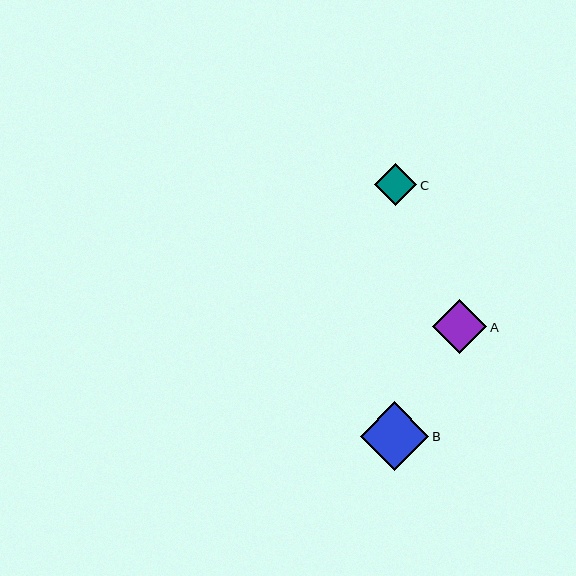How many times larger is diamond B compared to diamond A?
Diamond B is approximately 1.3 times the size of diamond A.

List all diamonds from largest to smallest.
From largest to smallest: B, A, C.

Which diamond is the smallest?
Diamond C is the smallest with a size of approximately 42 pixels.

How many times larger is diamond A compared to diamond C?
Diamond A is approximately 1.3 times the size of diamond C.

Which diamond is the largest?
Diamond B is the largest with a size of approximately 69 pixels.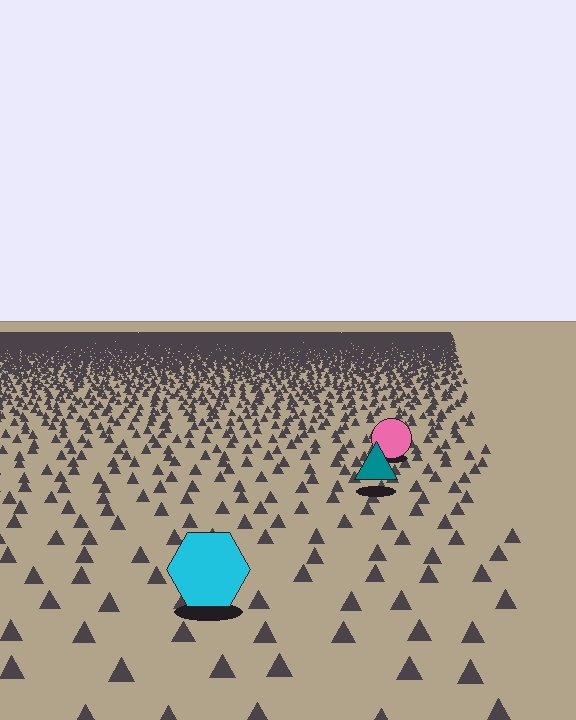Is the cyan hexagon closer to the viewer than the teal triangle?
Yes. The cyan hexagon is closer — you can tell from the texture gradient: the ground texture is coarser near it.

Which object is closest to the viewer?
The cyan hexagon is closest. The texture marks near it are larger and more spread out.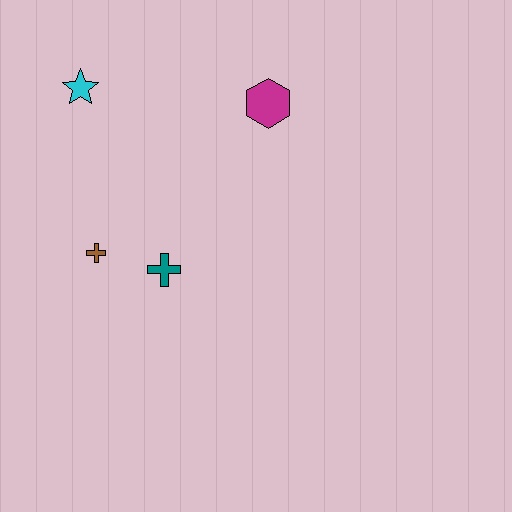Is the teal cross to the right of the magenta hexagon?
No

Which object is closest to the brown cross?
The teal cross is closest to the brown cross.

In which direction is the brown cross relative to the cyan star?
The brown cross is below the cyan star.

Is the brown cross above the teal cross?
Yes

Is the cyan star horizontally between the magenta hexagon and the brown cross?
No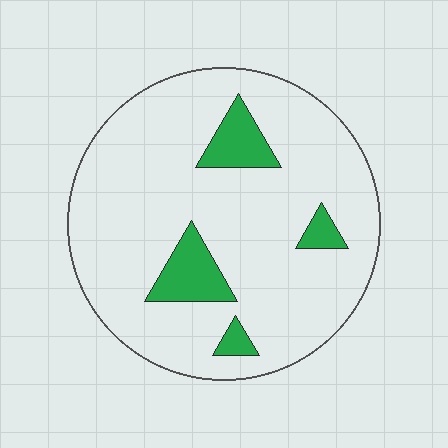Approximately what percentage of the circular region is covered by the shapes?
Approximately 10%.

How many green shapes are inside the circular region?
4.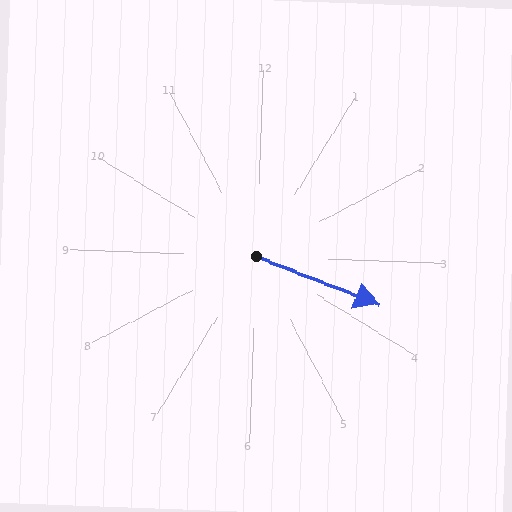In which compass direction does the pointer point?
East.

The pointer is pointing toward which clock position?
Roughly 4 o'clock.